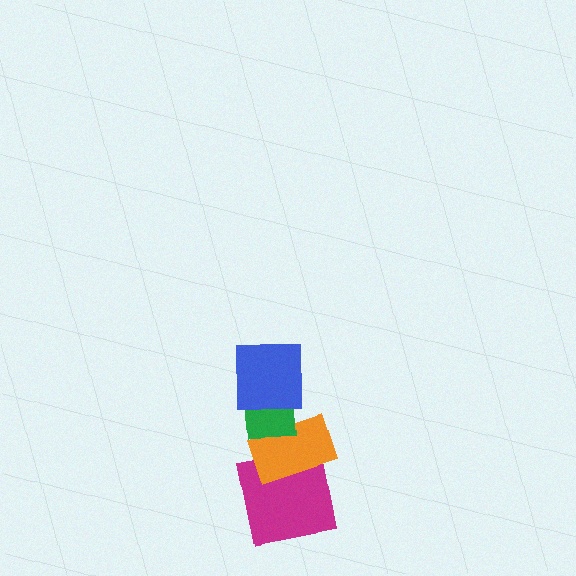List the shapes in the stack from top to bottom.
From top to bottom: the blue square, the green square, the orange rectangle, the magenta square.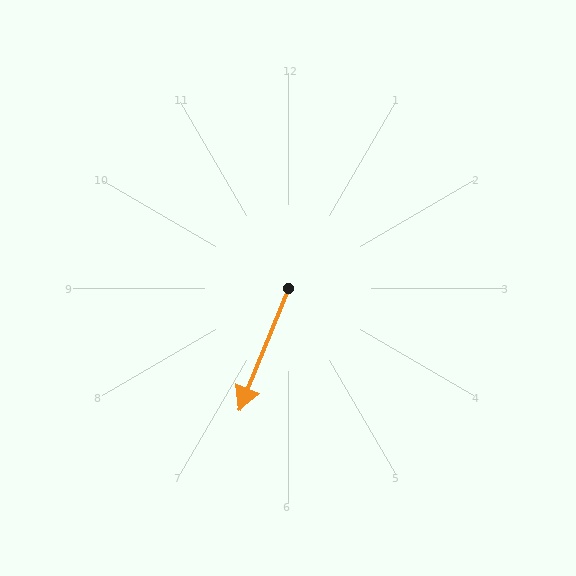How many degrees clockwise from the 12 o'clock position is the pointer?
Approximately 202 degrees.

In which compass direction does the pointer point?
South.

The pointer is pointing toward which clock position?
Roughly 7 o'clock.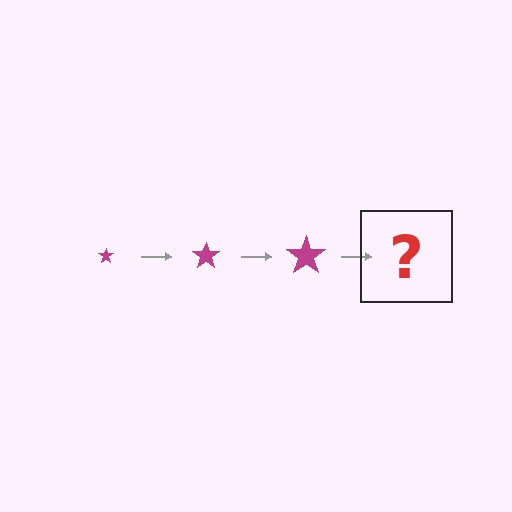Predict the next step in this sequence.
The next step is a magenta star, larger than the previous one.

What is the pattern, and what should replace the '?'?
The pattern is that the star gets progressively larger each step. The '?' should be a magenta star, larger than the previous one.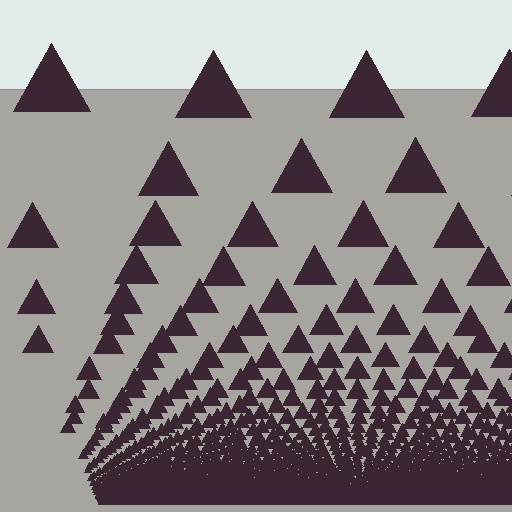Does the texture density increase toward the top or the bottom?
Density increases toward the bottom.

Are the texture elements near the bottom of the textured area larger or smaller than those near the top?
Smaller. The gradient is inverted — elements near the bottom are smaller and denser.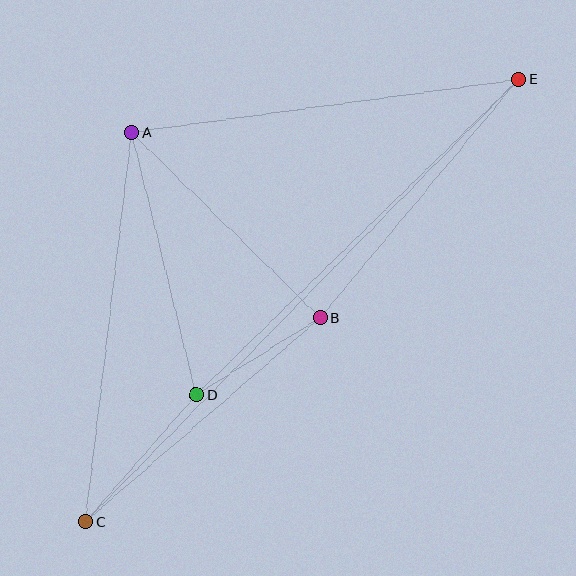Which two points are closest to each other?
Points B and D are closest to each other.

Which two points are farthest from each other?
Points C and E are farthest from each other.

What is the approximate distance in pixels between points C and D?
The distance between C and D is approximately 168 pixels.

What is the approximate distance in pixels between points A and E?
The distance between A and E is approximately 391 pixels.